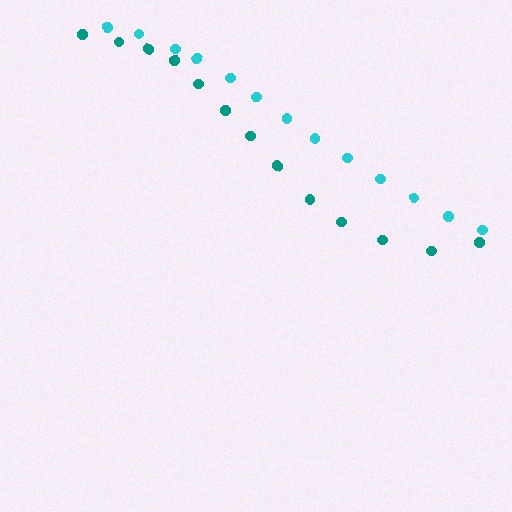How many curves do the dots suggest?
There are 2 distinct paths.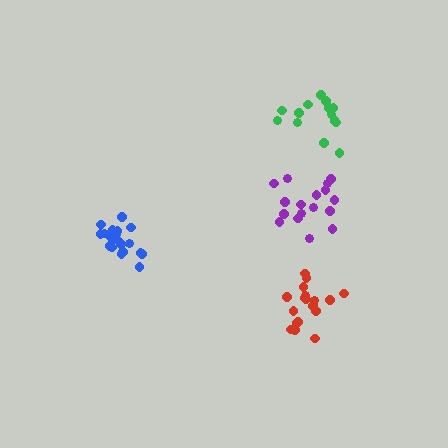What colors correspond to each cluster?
The clusters are colored: red, purple, blue, green.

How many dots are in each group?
Group 1: 18 dots, Group 2: 17 dots, Group 3: 20 dots, Group 4: 15 dots (70 total).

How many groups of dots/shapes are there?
There are 4 groups.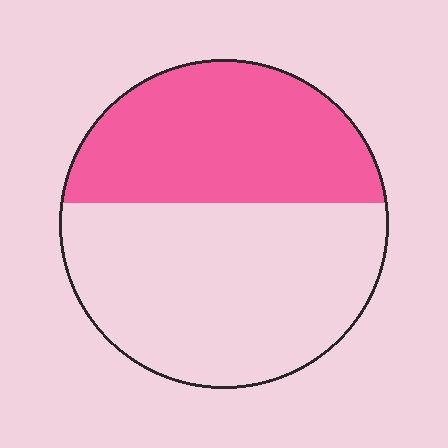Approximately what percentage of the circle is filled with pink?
Approximately 40%.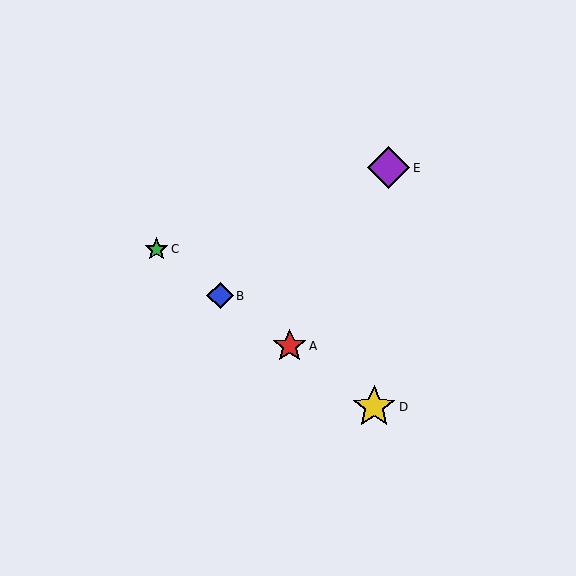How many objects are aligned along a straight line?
4 objects (A, B, C, D) are aligned along a straight line.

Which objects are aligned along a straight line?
Objects A, B, C, D are aligned along a straight line.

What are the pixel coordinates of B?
Object B is at (220, 296).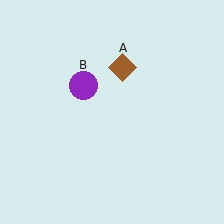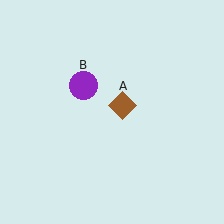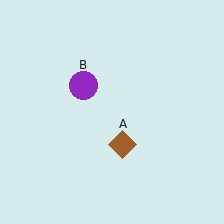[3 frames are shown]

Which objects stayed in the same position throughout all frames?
Purple circle (object B) remained stationary.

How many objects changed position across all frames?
1 object changed position: brown diamond (object A).